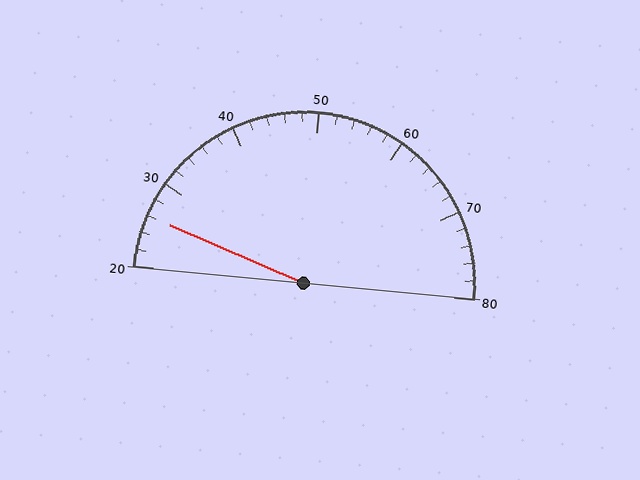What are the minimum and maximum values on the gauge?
The gauge ranges from 20 to 80.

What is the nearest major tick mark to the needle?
The nearest major tick mark is 30.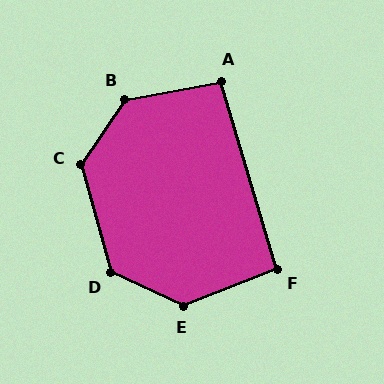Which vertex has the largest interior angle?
B, at approximately 134 degrees.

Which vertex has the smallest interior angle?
F, at approximately 96 degrees.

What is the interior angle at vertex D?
Approximately 130 degrees (obtuse).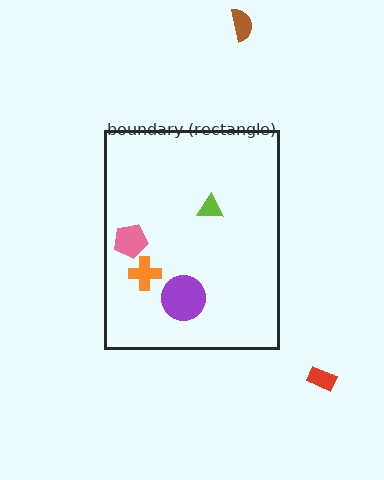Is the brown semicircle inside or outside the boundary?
Outside.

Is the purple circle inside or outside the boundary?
Inside.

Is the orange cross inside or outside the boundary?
Inside.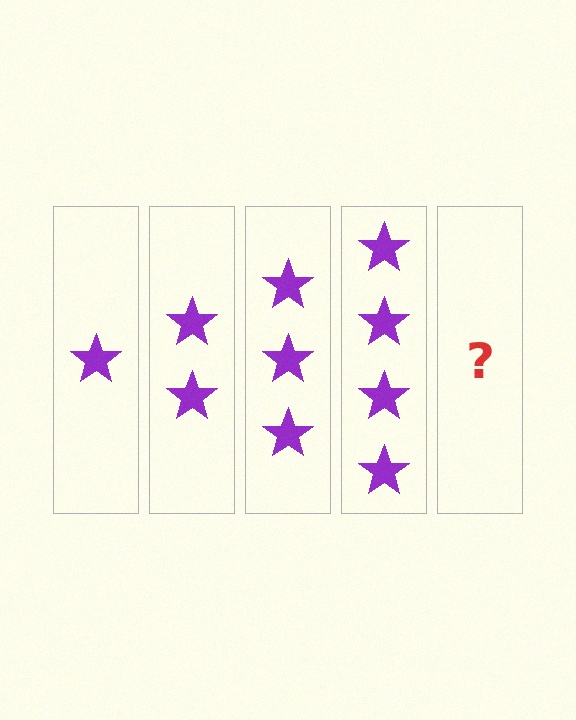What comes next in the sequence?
The next element should be 5 stars.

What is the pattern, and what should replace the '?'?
The pattern is that each step adds one more star. The '?' should be 5 stars.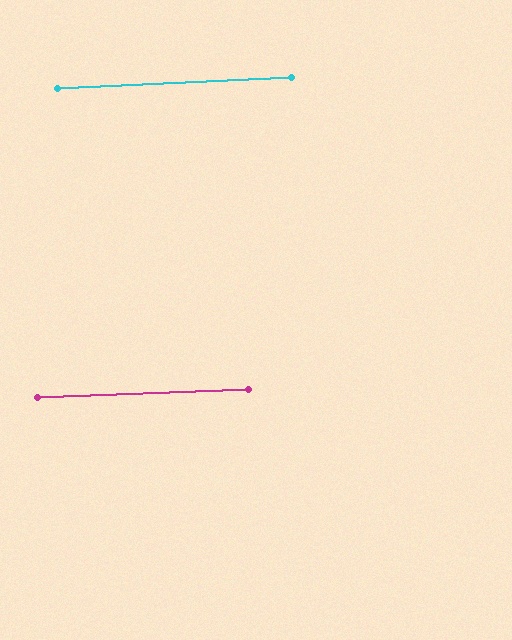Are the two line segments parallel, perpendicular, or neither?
Parallel — their directions differ by only 0.4°.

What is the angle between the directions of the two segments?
Approximately 0 degrees.